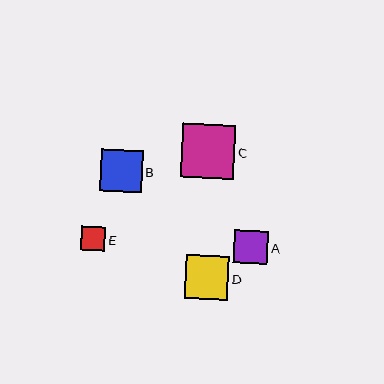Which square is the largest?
Square C is the largest with a size of approximately 53 pixels.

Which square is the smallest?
Square E is the smallest with a size of approximately 24 pixels.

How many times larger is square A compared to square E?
Square A is approximately 1.4 times the size of square E.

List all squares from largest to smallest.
From largest to smallest: C, D, B, A, E.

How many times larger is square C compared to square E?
Square C is approximately 2.2 times the size of square E.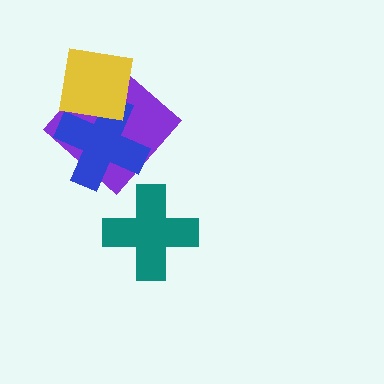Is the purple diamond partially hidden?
Yes, it is partially covered by another shape.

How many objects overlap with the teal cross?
0 objects overlap with the teal cross.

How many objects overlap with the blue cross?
2 objects overlap with the blue cross.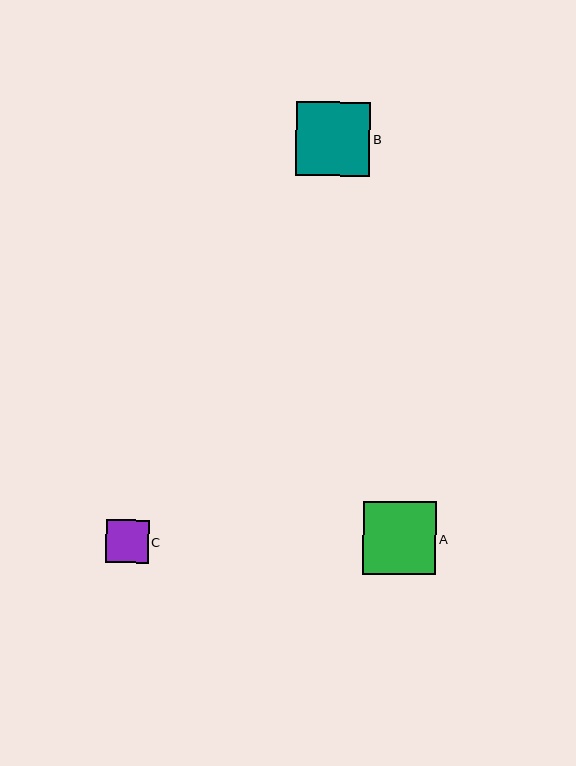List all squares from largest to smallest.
From largest to smallest: B, A, C.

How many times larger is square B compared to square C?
Square B is approximately 1.7 times the size of square C.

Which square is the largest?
Square B is the largest with a size of approximately 74 pixels.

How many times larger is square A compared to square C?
Square A is approximately 1.7 times the size of square C.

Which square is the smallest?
Square C is the smallest with a size of approximately 43 pixels.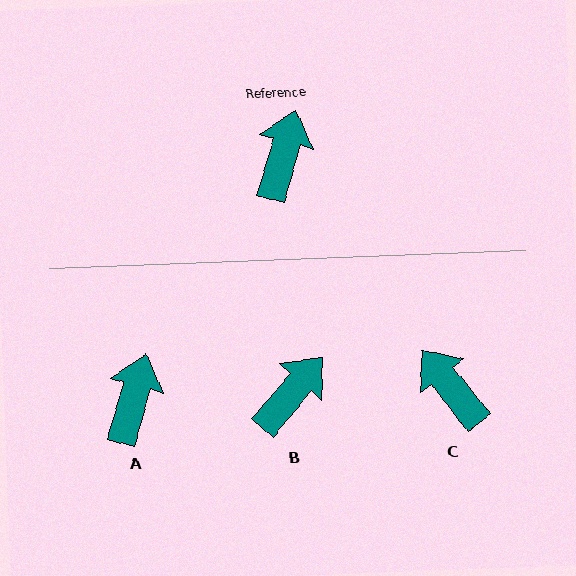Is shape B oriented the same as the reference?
No, it is off by about 25 degrees.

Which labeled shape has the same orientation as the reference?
A.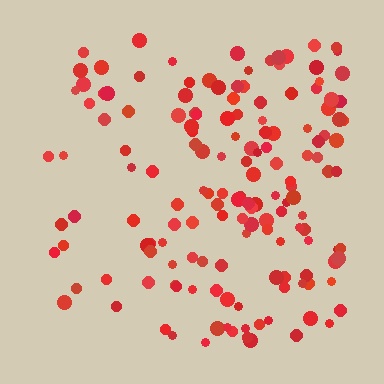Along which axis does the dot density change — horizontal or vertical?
Horizontal.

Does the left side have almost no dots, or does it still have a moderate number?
Still a moderate number, just noticeably fewer than the right.